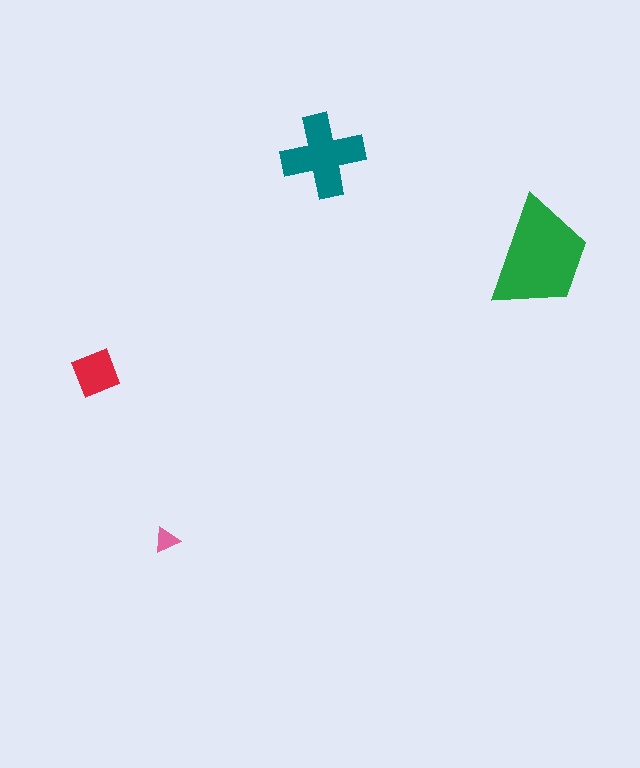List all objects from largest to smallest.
The green trapezoid, the teal cross, the red diamond, the pink triangle.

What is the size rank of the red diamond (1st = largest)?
3rd.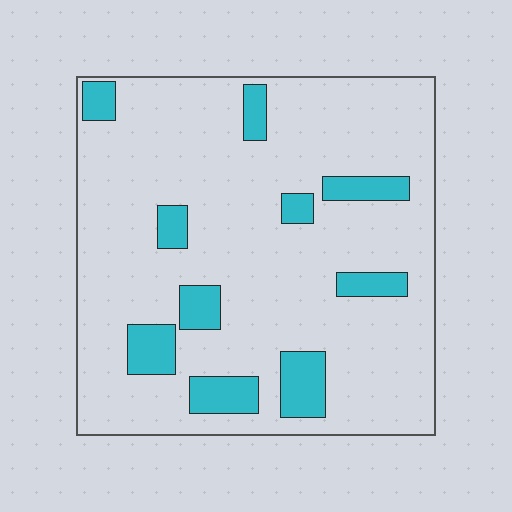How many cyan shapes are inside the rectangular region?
10.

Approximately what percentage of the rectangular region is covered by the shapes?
Approximately 15%.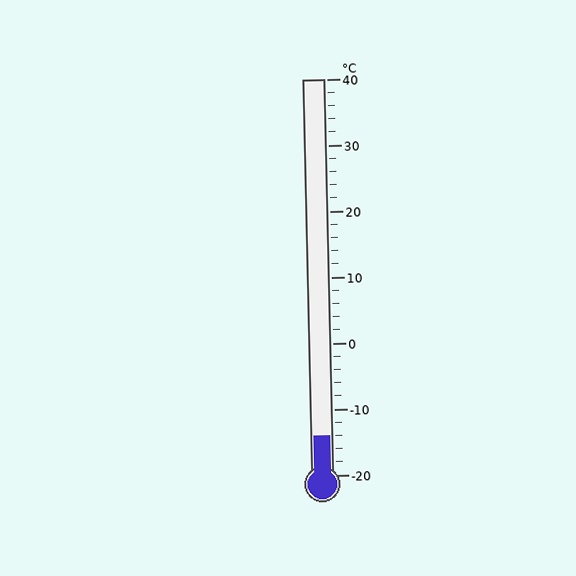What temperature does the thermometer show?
The thermometer shows approximately -14°C.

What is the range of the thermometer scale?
The thermometer scale ranges from -20°C to 40°C.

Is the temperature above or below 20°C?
The temperature is below 20°C.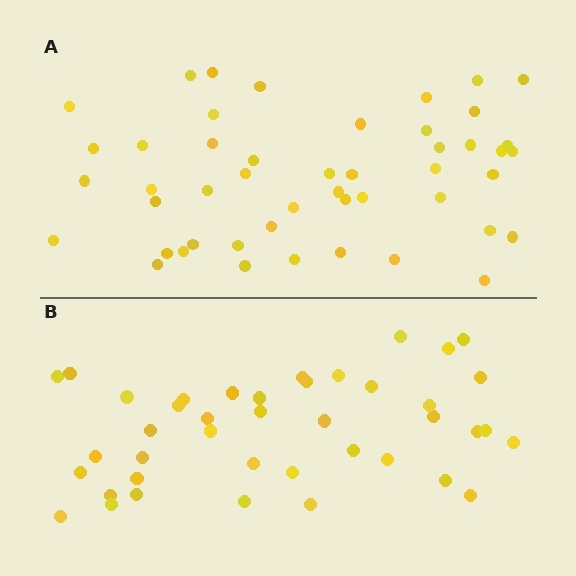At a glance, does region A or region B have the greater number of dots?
Region A (the top region) has more dots.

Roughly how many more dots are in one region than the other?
Region A has roughly 8 or so more dots than region B.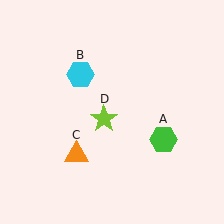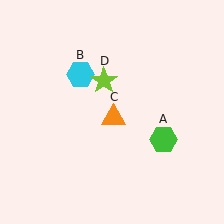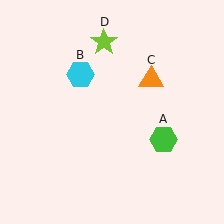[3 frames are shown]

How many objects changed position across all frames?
2 objects changed position: orange triangle (object C), lime star (object D).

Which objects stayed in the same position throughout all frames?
Green hexagon (object A) and cyan hexagon (object B) remained stationary.